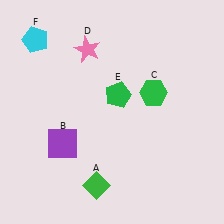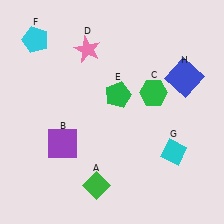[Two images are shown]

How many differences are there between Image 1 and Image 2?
There are 2 differences between the two images.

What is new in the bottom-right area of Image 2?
A cyan diamond (G) was added in the bottom-right area of Image 2.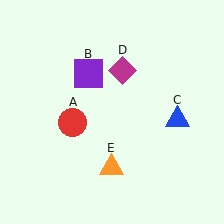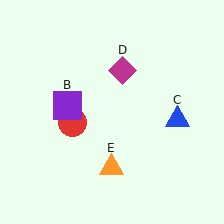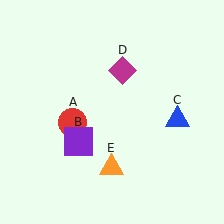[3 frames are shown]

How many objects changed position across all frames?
1 object changed position: purple square (object B).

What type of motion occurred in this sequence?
The purple square (object B) rotated counterclockwise around the center of the scene.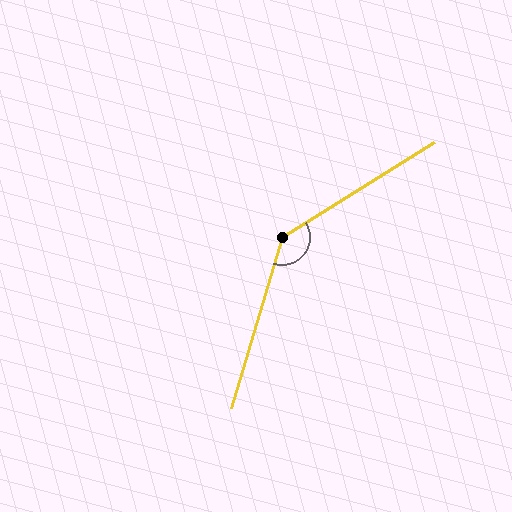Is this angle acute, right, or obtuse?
It is obtuse.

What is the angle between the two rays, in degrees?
Approximately 139 degrees.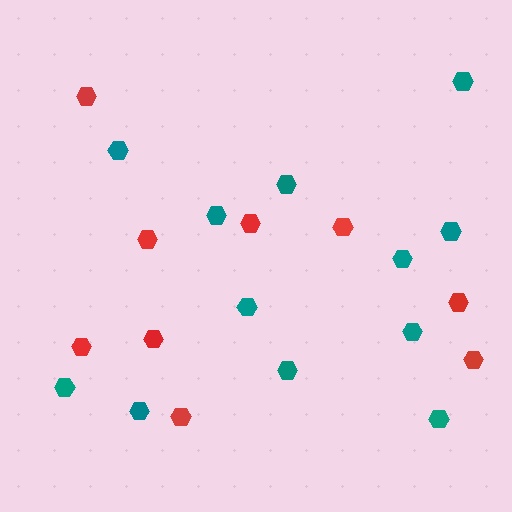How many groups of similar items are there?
There are 2 groups: one group of red hexagons (9) and one group of teal hexagons (12).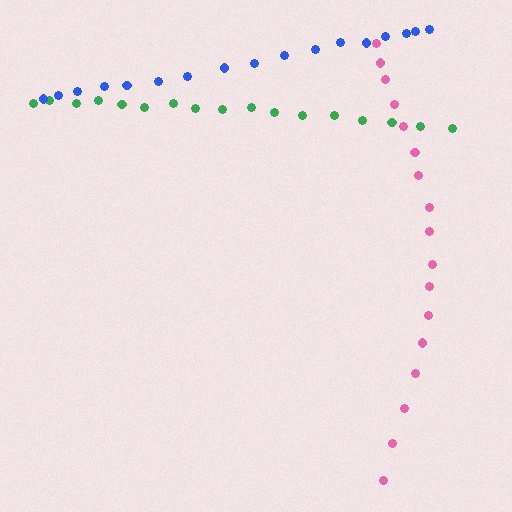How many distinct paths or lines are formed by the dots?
There are 3 distinct paths.